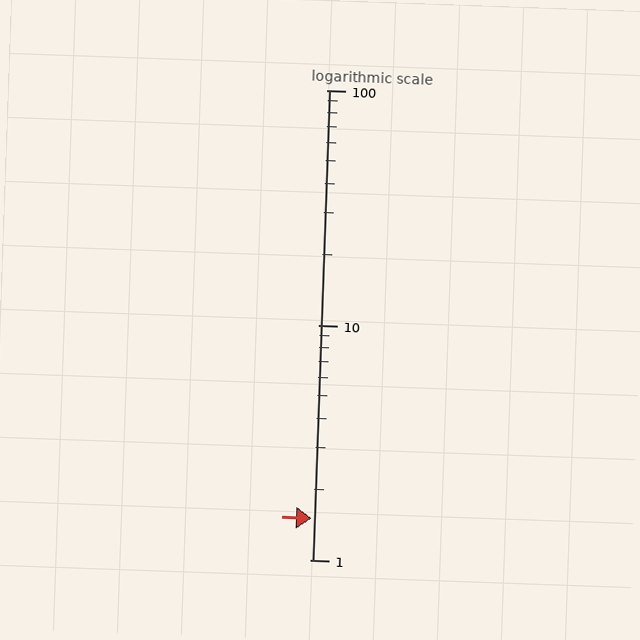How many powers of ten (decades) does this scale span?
The scale spans 2 decades, from 1 to 100.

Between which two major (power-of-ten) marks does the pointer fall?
The pointer is between 1 and 10.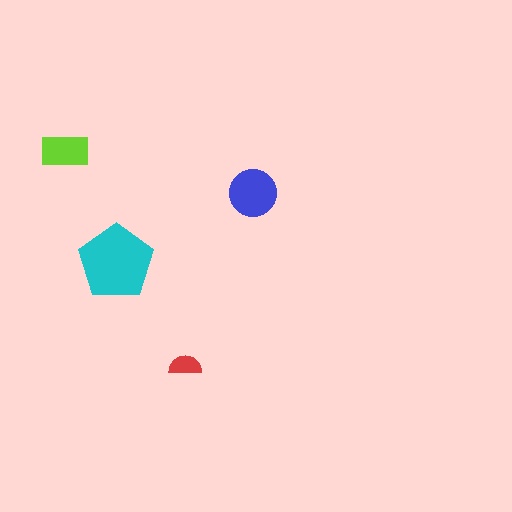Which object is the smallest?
The red semicircle.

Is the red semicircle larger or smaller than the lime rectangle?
Smaller.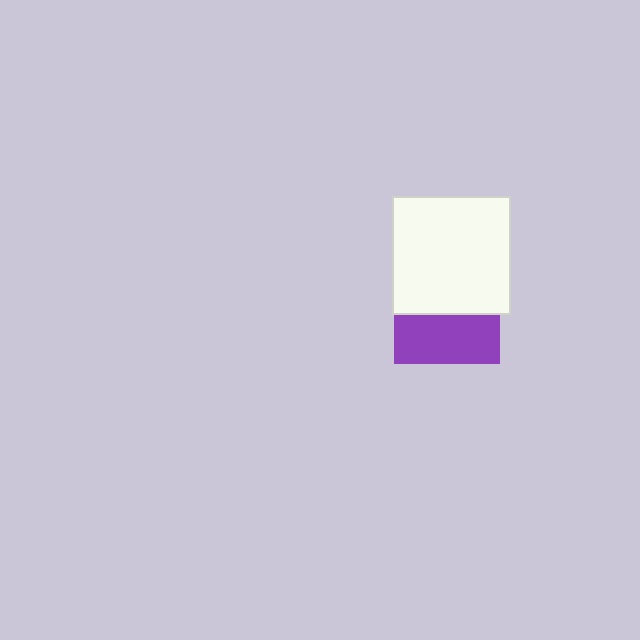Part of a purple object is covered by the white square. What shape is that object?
It is a square.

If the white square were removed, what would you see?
You would see the complete purple square.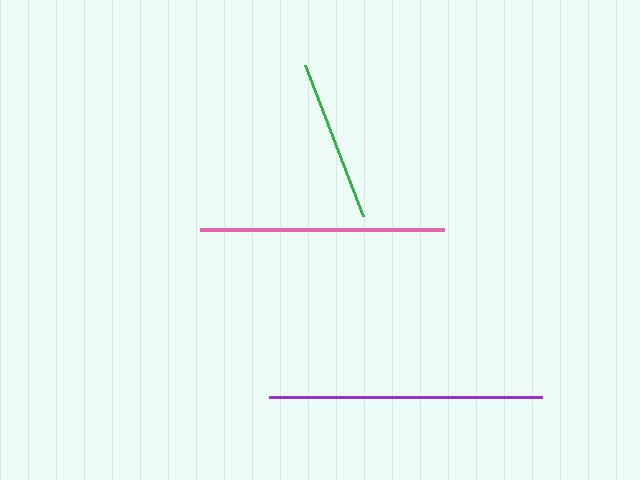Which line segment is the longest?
The purple line is the longest at approximately 273 pixels.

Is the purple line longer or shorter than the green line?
The purple line is longer than the green line.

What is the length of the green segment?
The green segment is approximately 162 pixels long.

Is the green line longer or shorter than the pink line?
The pink line is longer than the green line.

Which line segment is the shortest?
The green line is the shortest at approximately 162 pixels.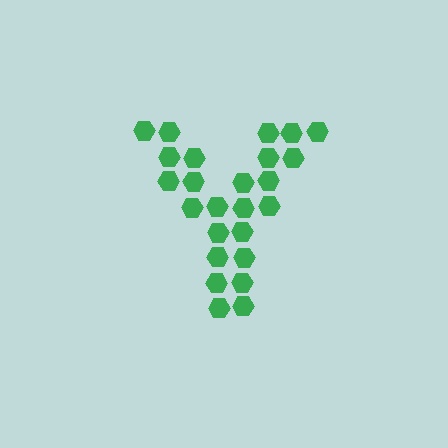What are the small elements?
The small elements are hexagons.